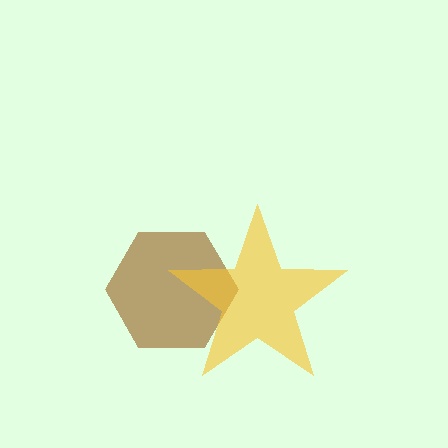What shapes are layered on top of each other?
The layered shapes are: a brown hexagon, a yellow star.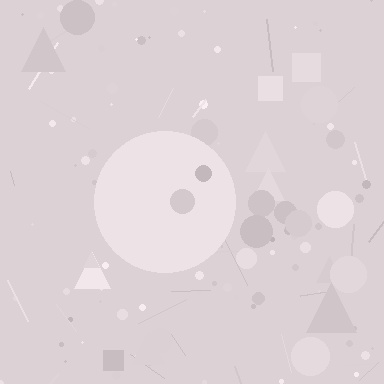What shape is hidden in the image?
A circle is hidden in the image.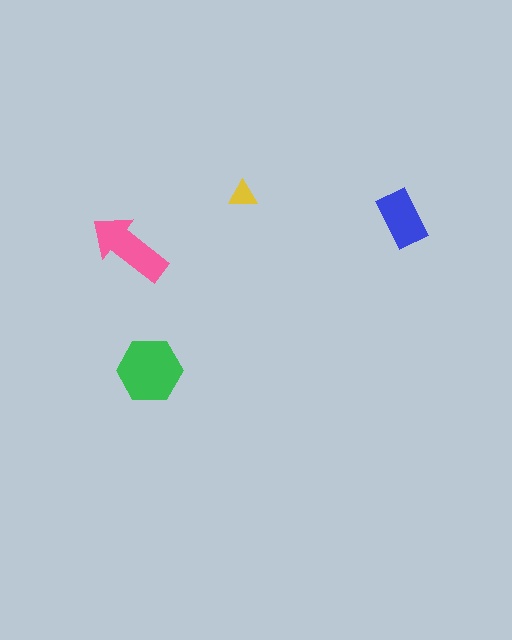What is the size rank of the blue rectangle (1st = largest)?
3rd.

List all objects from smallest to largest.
The yellow triangle, the blue rectangle, the pink arrow, the green hexagon.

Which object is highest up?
The yellow triangle is topmost.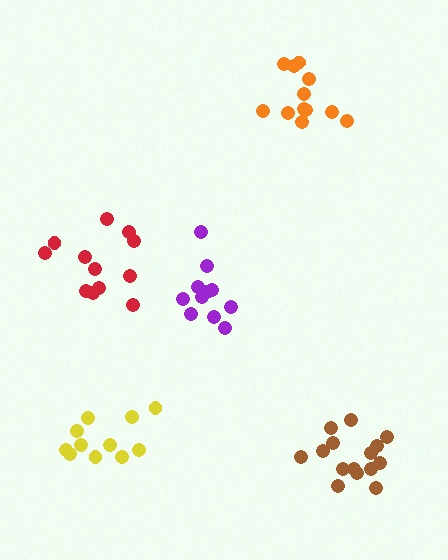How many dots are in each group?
Group 1: 11 dots, Group 2: 11 dots, Group 3: 12 dots, Group 4: 12 dots, Group 5: 15 dots (61 total).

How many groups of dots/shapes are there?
There are 5 groups.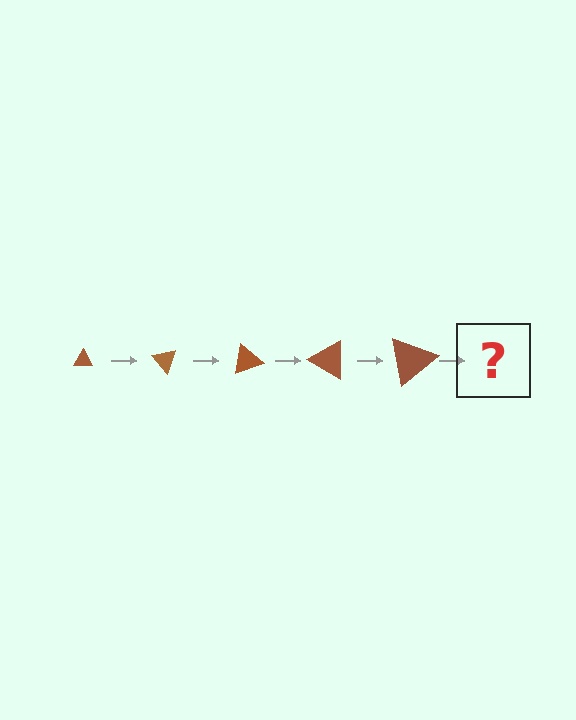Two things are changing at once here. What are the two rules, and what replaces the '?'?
The two rules are that the triangle grows larger each step and it rotates 50 degrees each step. The '?' should be a triangle, larger than the previous one and rotated 250 degrees from the start.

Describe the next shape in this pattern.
It should be a triangle, larger than the previous one and rotated 250 degrees from the start.